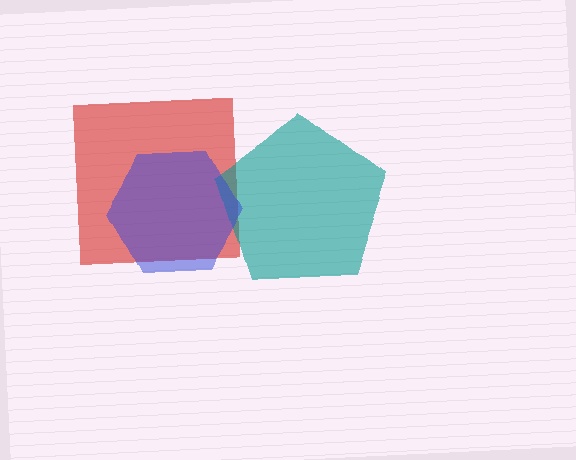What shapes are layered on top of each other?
The layered shapes are: a red square, a teal pentagon, a blue hexagon.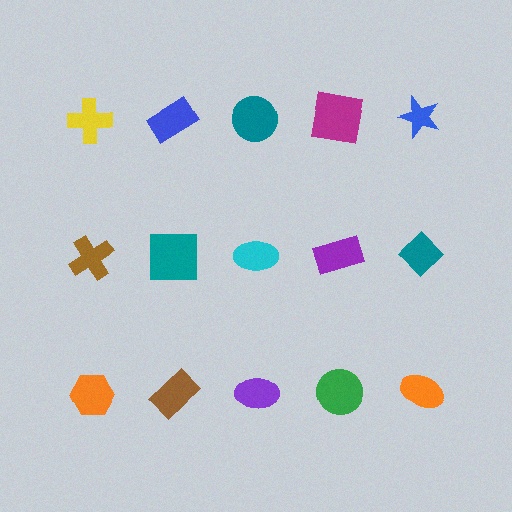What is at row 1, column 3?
A teal circle.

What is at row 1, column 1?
A yellow cross.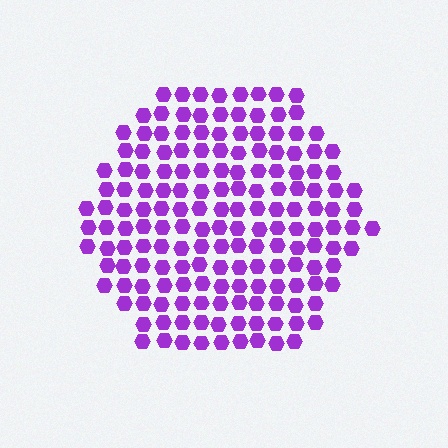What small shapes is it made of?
It is made of small hexagons.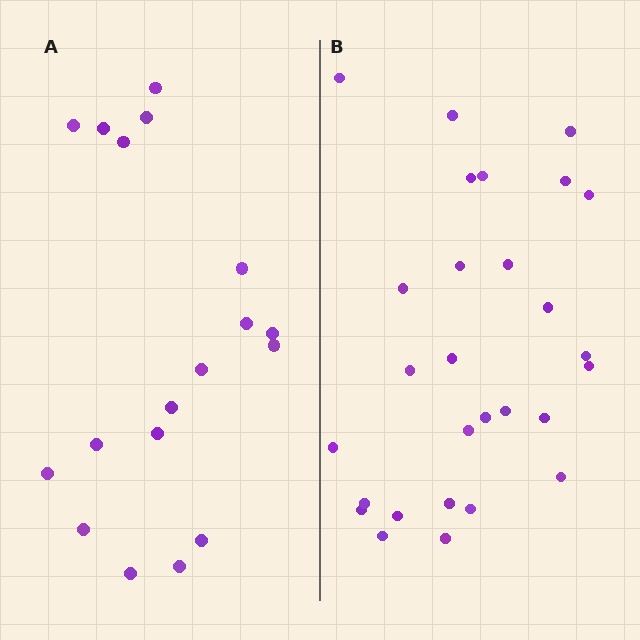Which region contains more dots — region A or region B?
Region B (the right region) has more dots.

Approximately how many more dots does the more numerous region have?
Region B has roughly 10 or so more dots than region A.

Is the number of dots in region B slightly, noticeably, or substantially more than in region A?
Region B has substantially more. The ratio is roughly 1.6 to 1.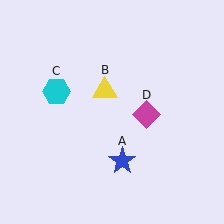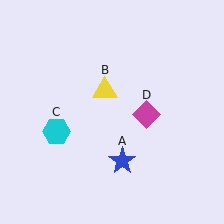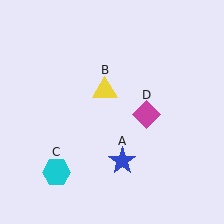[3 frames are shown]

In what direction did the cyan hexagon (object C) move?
The cyan hexagon (object C) moved down.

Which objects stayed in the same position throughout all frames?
Blue star (object A) and yellow triangle (object B) and magenta diamond (object D) remained stationary.